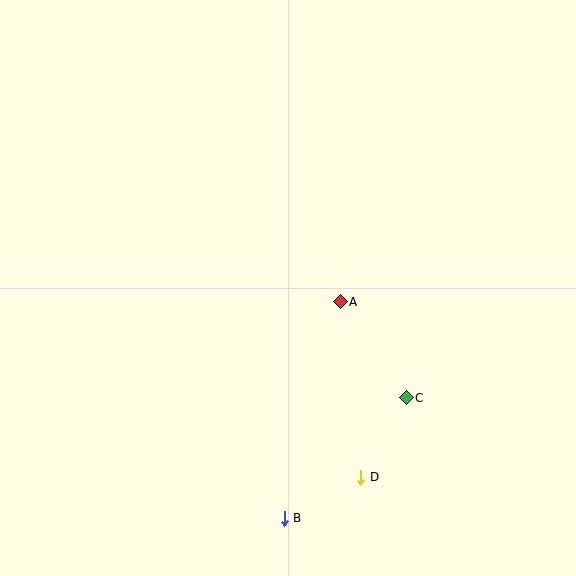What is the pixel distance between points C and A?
The distance between C and A is 116 pixels.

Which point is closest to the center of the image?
Point A at (340, 302) is closest to the center.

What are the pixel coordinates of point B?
Point B is at (284, 518).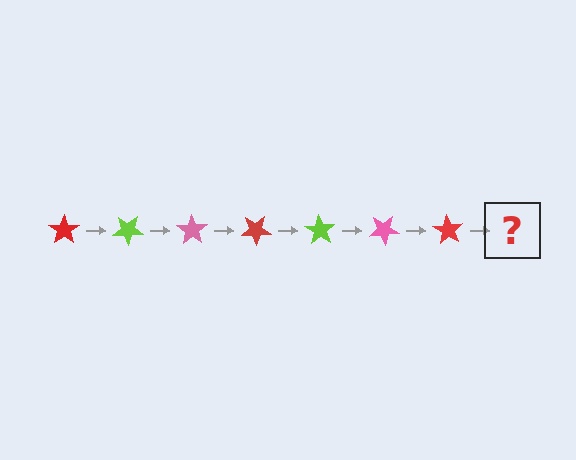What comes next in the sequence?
The next element should be a lime star, rotated 245 degrees from the start.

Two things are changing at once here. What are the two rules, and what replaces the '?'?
The two rules are that it rotates 35 degrees each step and the color cycles through red, lime, and pink. The '?' should be a lime star, rotated 245 degrees from the start.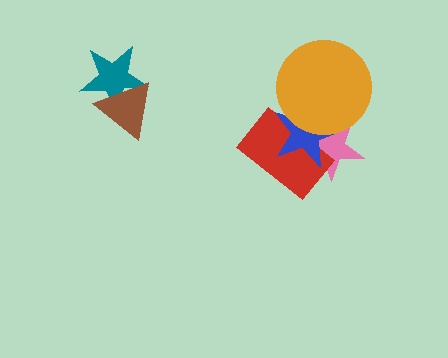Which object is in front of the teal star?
The brown triangle is in front of the teal star.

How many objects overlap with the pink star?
3 objects overlap with the pink star.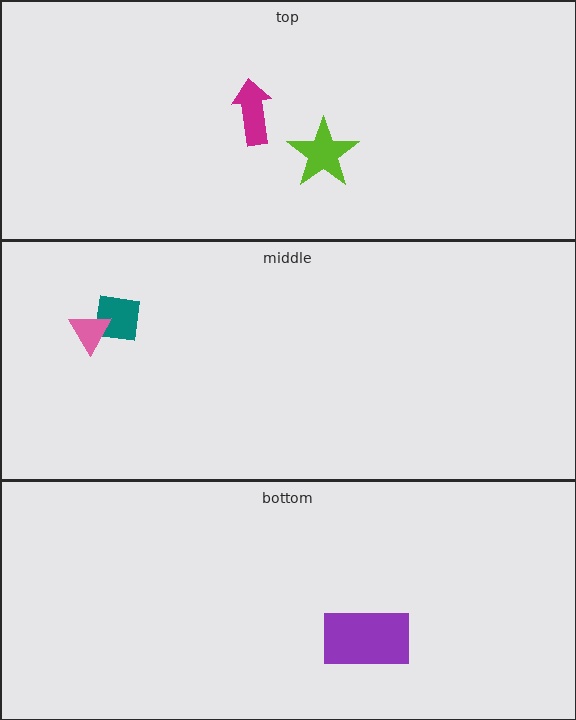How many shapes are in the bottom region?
1.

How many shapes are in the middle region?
2.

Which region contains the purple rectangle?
The bottom region.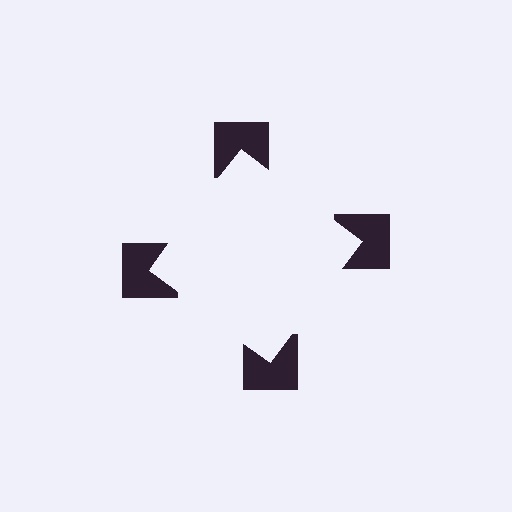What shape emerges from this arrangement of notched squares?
An illusory square — its edges are inferred from the aligned wedge cuts in the notched squares, not physically drawn.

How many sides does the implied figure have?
4 sides.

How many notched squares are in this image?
There are 4 — one at each vertex of the illusory square.